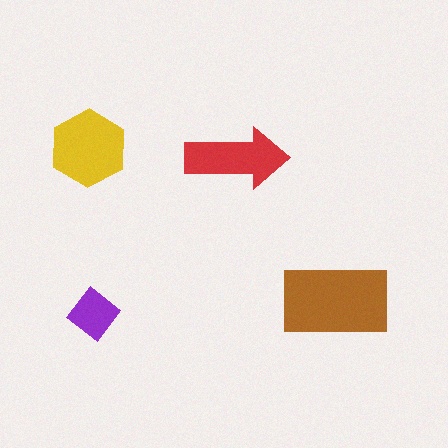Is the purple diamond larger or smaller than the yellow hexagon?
Smaller.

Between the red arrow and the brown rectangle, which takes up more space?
The brown rectangle.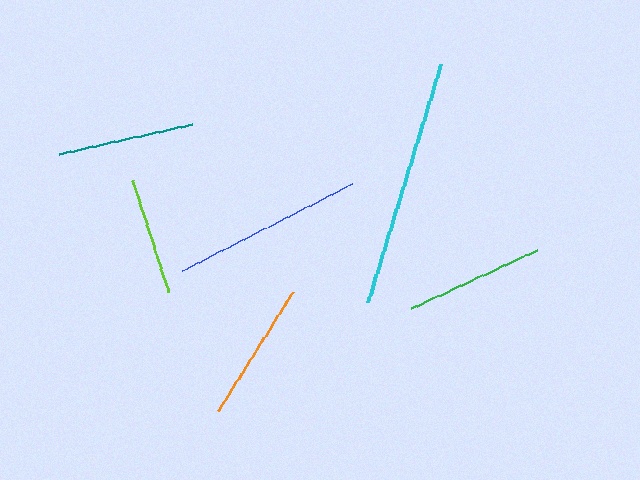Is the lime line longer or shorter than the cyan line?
The cyan line is longer than the lime line.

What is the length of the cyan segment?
The cyan segment is approximately 249 pixels long.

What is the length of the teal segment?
The teal segment is approximately 137 pixels long.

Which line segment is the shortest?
The lime line is the shortest at approximately 117 pixels.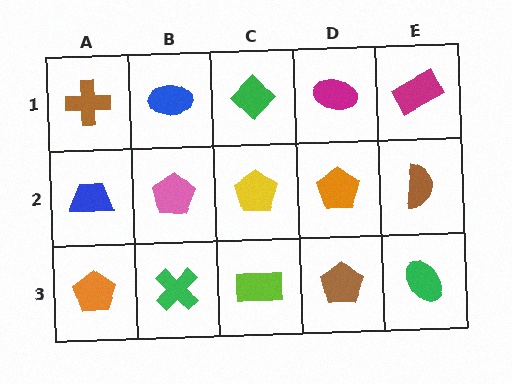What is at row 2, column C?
A yellow pentagon.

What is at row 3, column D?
A brown pentagon.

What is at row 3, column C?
A lime rectangle.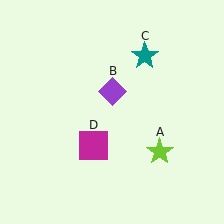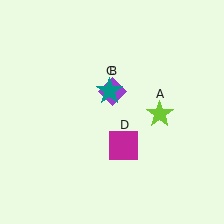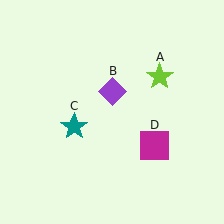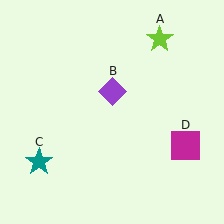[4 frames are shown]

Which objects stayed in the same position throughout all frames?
Purple diamond (object B) remained stationary.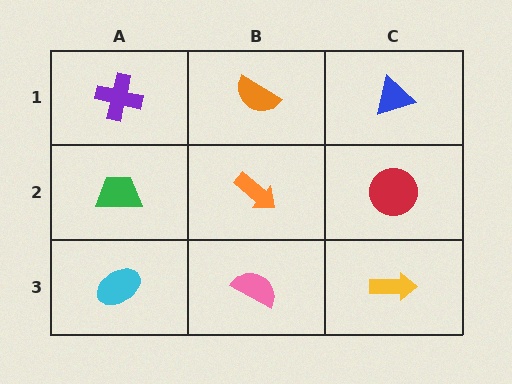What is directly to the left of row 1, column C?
An orange semicircle.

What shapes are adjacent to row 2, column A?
A purple cross (row 1, column A), a cyan ellipse (row 3, column A), an orange arrow (row 2, column B).